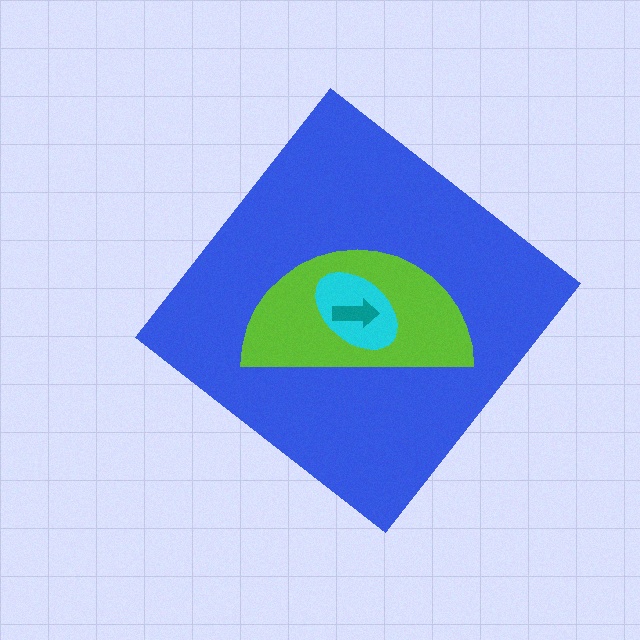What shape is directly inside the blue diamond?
The lime semicircle.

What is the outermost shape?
The blue diamond.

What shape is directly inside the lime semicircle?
The cyan ellipse.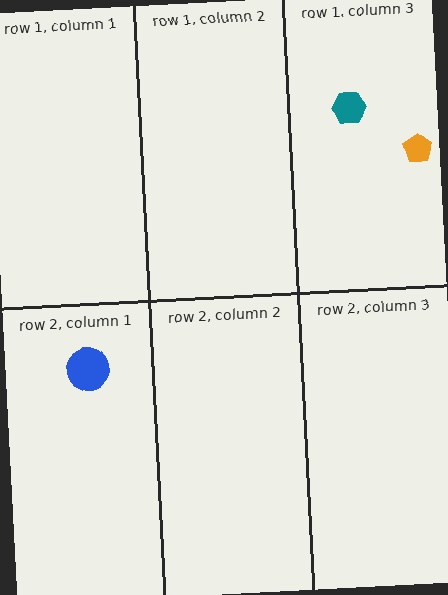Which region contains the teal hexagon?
The row 1, column 3 region.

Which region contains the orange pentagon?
The row 1, column 3 region.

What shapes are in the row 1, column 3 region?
The teal hexagon, the orange pentagon.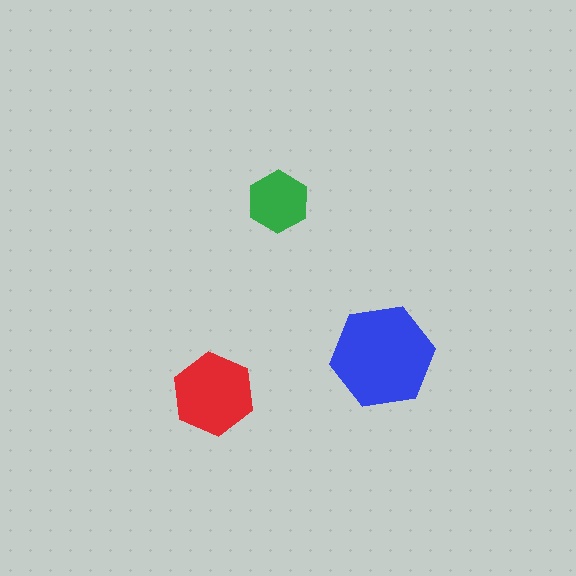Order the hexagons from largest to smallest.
the blue one, the red one, the green one.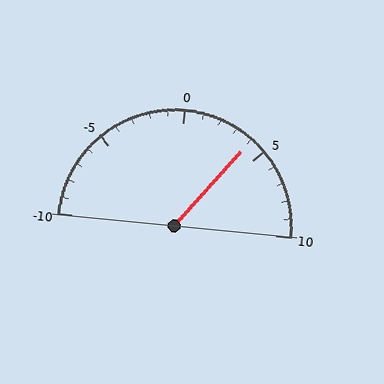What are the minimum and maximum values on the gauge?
The gauge ranges from -10 to 10.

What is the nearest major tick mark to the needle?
The nearest major tick mark is 5.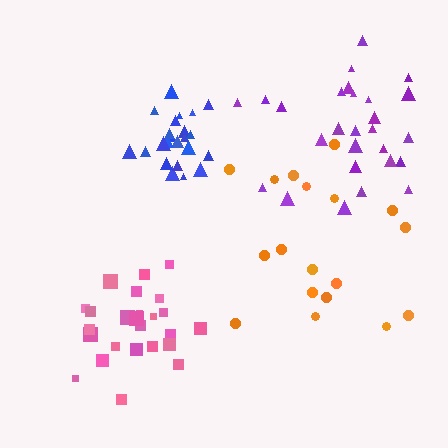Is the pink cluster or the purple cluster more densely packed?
Pink.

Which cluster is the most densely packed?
Blue.